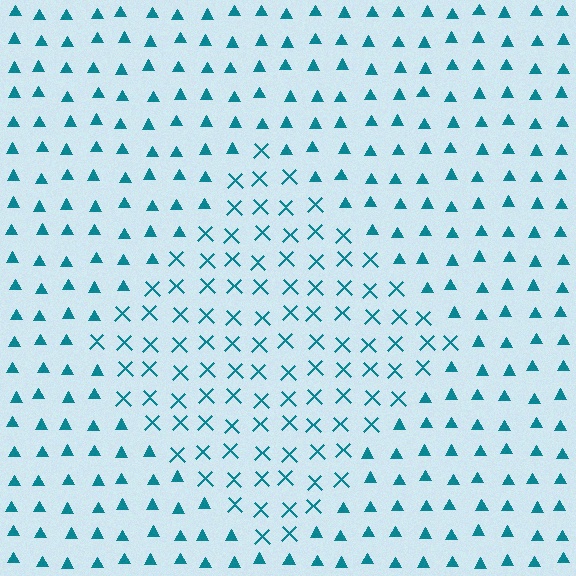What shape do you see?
I see a diamond.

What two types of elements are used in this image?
The image uses X marks inside the diamond region and triangles outside it.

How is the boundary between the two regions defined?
The boundary is defined by a change in element shape: X marks inside vs. triangles outside. All elements share the same color and spacing.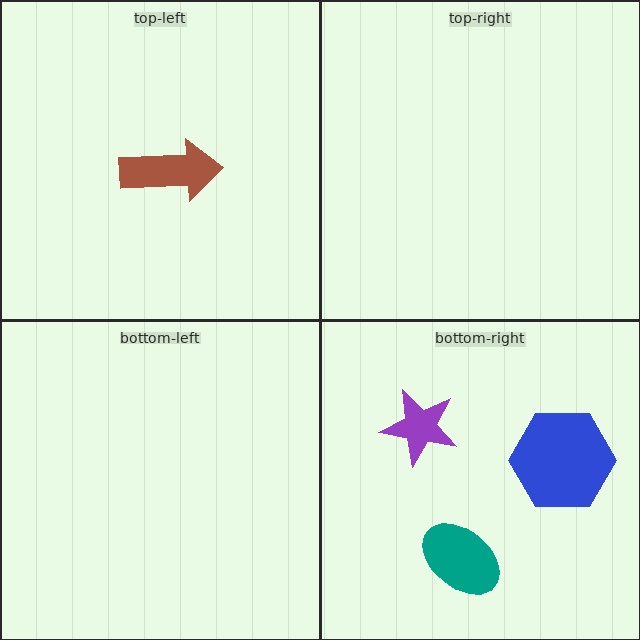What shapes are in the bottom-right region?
The blue hexagon, the teal ellipse, the purple star.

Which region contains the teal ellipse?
The bottom-right region.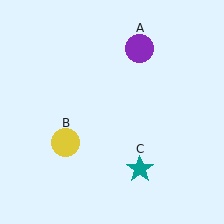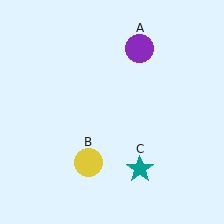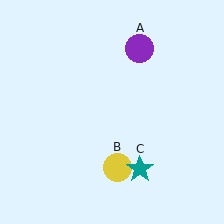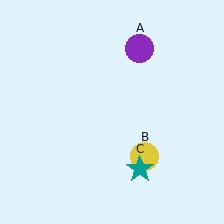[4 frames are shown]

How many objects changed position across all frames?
1 object changed position: yellow circle (object B).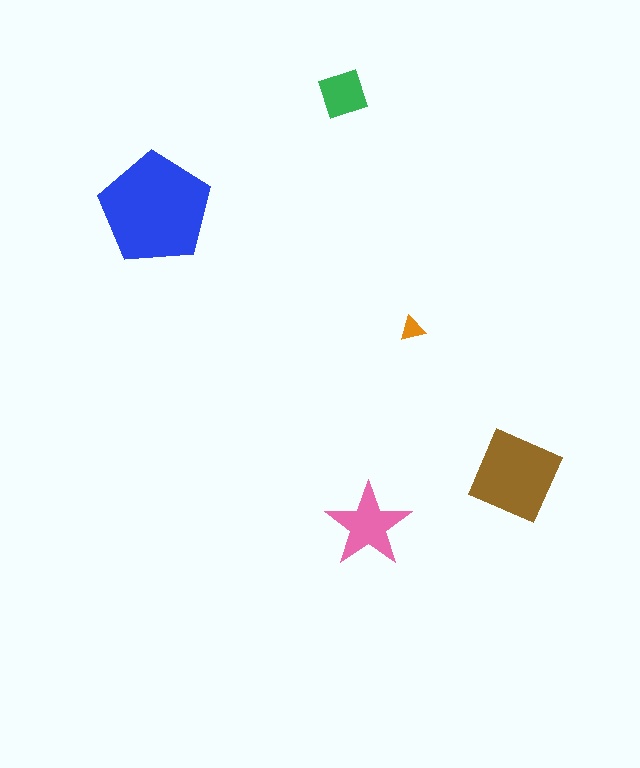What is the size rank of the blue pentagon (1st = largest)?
1st.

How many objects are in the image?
There are 5 objects in the image.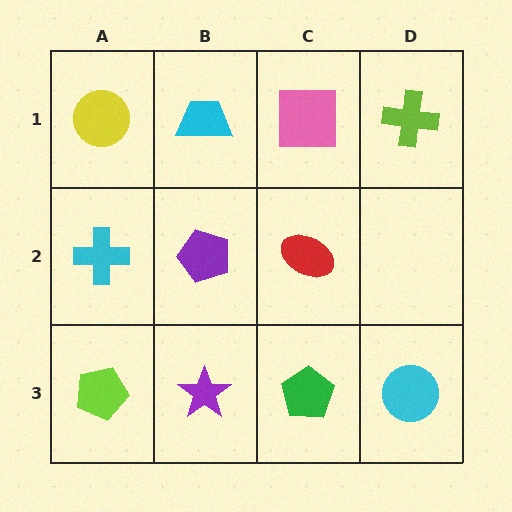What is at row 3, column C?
A green pentagon.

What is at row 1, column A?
A yellow circle.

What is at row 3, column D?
A cyan circle.